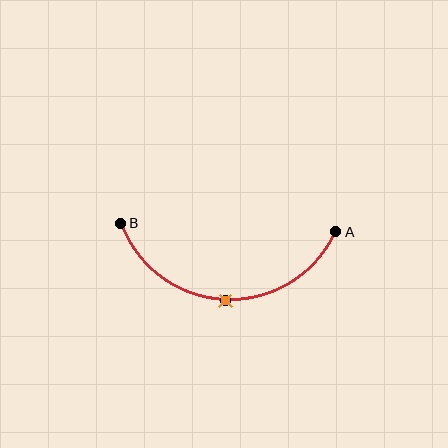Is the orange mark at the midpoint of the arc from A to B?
Yes. The orange mark lies on the arc at equal arc-length from both A and B — it is the arc midpoint.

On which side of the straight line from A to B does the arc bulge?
The arc bulges below the straight line connecting A and B.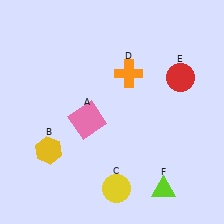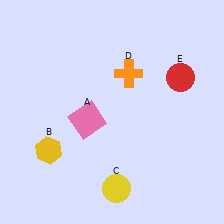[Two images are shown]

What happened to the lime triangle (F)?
The lime triangle (F) was removed in Image 2. It was in the bottom-right area of Image 1.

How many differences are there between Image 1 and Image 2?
There is 1 difference between the two images.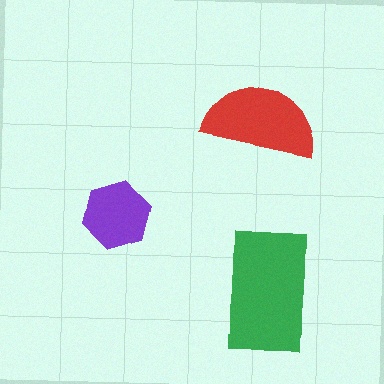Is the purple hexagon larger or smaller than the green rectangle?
Smaller.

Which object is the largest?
The green rectangle.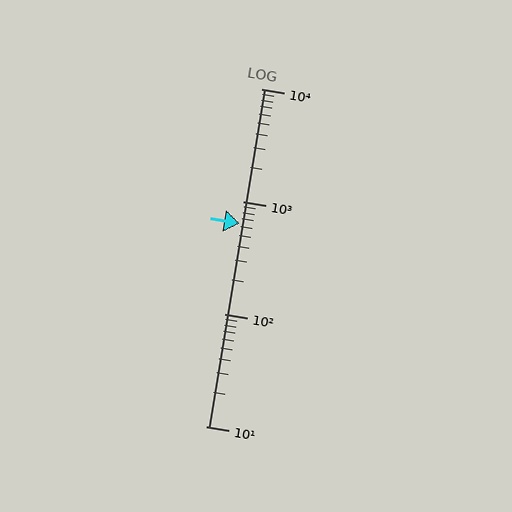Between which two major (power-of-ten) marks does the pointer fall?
The pointer is between 100 and 1000.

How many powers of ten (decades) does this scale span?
The scale spans 3 decades, from 10 to 10000.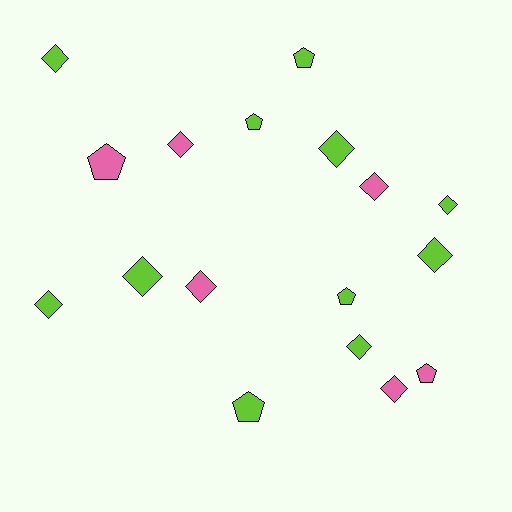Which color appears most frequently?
Lime, with 11 objects.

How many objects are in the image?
There are 17 objects.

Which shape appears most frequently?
Diamond, with 11 objects.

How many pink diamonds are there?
There are 4 pink diamonds.